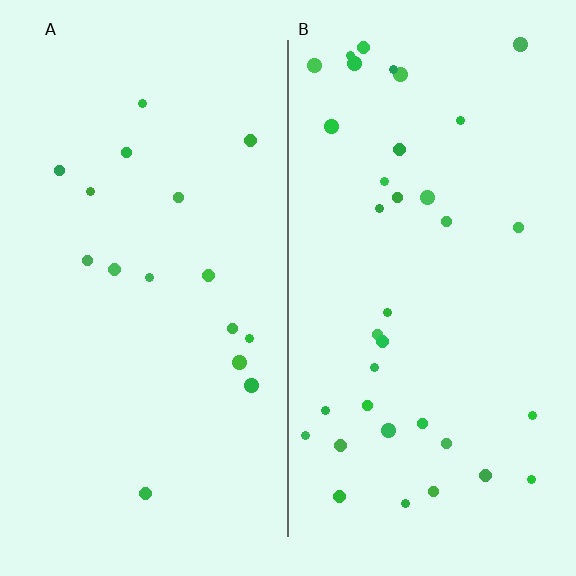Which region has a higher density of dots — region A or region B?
B (the right).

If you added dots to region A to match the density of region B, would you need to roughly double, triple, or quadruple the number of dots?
Approximately double.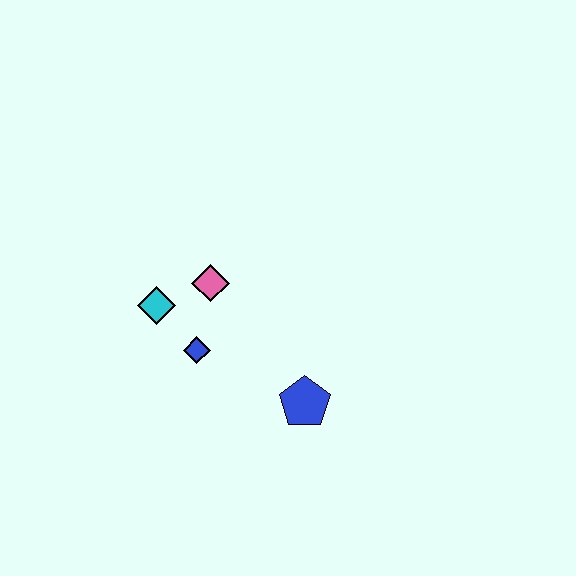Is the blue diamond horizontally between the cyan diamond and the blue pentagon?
Yes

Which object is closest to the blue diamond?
The cyan diamond is closest to the blue diamond.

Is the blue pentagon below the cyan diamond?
Yes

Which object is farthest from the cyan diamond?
The blue pentagon is farthest from the cyan diamond.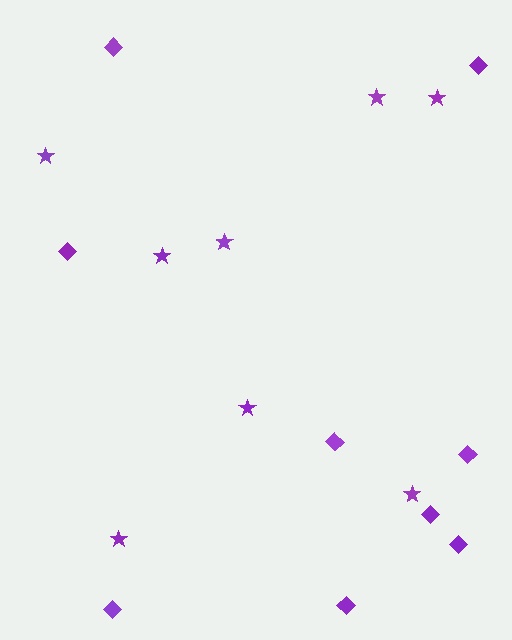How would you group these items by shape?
There are 2 groups: one group of diamonds (9) and one group of stars (8).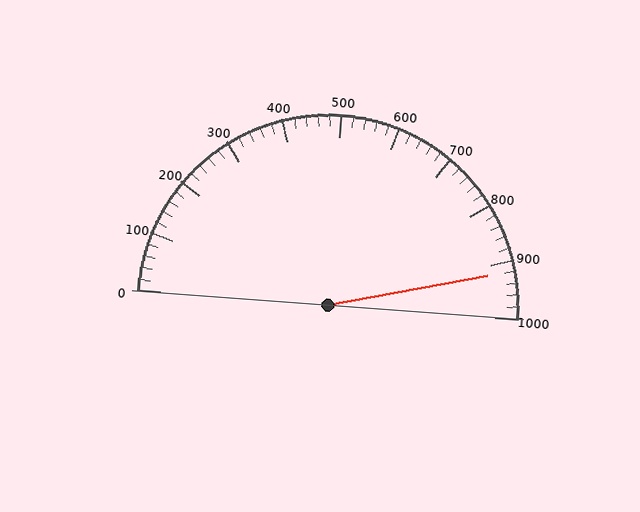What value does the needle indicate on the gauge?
The needle indicates approximately 920.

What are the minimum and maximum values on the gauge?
The gauge ranges from 0 to 1000.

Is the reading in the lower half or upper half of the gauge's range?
The reading is in the upper half of the range (0 to 1000).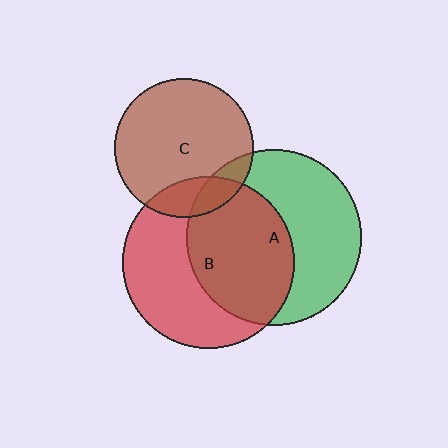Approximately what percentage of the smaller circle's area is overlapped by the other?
Approximately 15%.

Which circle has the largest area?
Circle A (green).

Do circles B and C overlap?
Yes.